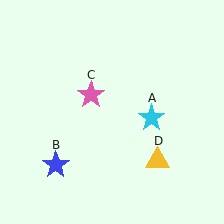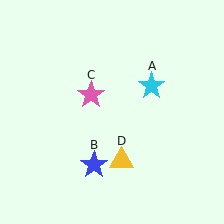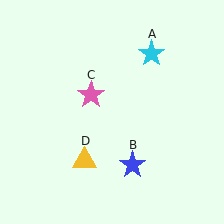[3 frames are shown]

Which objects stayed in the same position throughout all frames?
Pink star (object C) remained stationary.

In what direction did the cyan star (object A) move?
The cyan star (object A) moved up.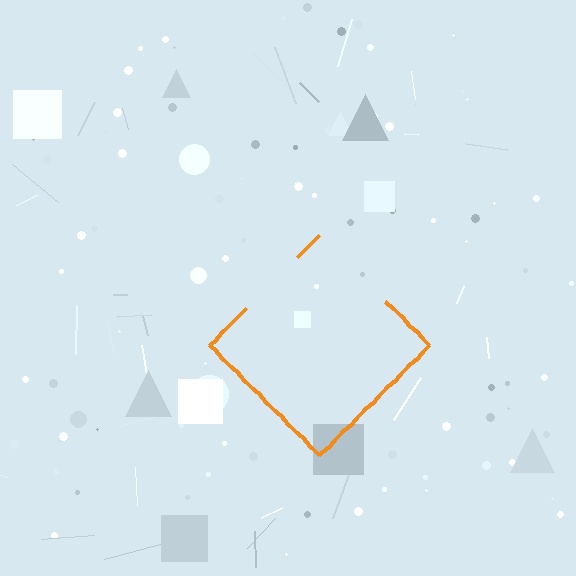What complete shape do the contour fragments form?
The contour fragments form a diamond.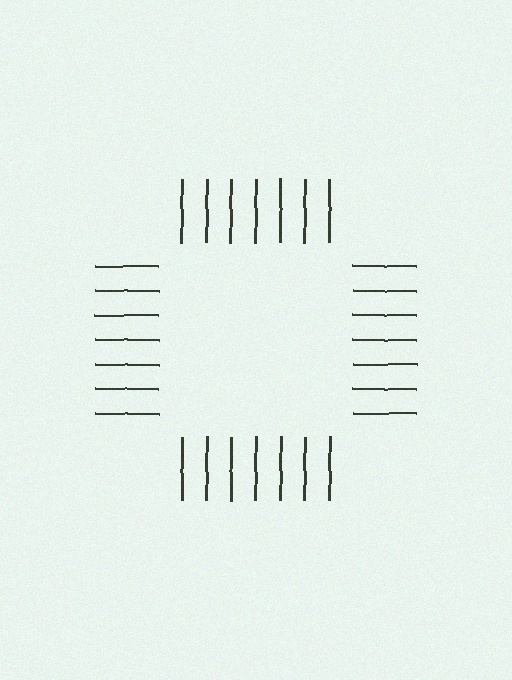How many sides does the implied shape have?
4 sides — the line-ends trace a square.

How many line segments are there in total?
28 — 7 along each of the 4 edges.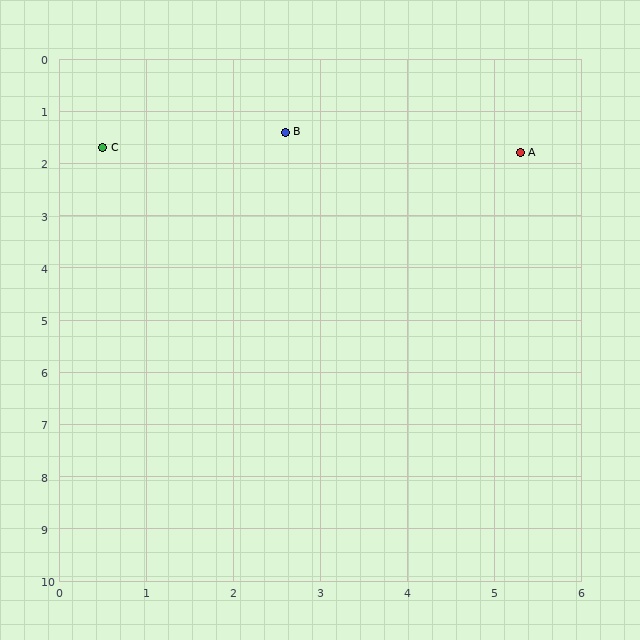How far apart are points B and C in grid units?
Points B and C are about 2.1 grid units apart.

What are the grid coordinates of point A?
Point A is at approximately (5.3, 1.8).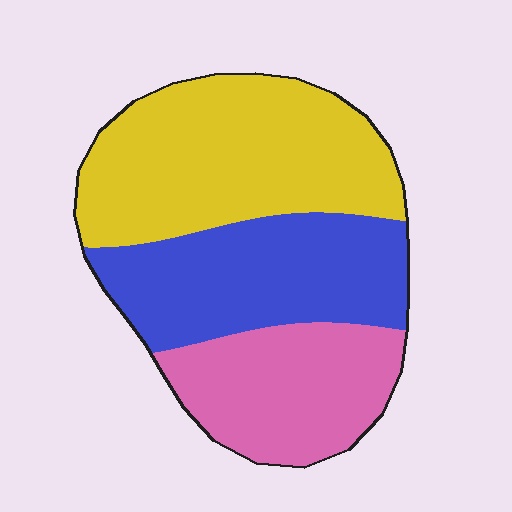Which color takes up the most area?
Yellow, at roughly 40%.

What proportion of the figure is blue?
Blue takes up between a quarter and a half of the figure.